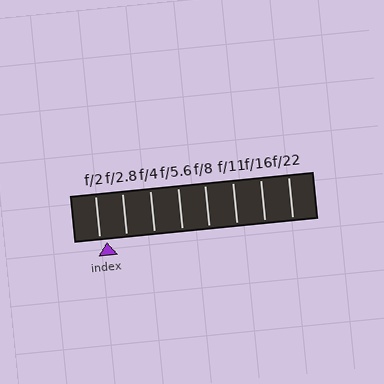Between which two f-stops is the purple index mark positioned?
The index mark is between f/2 and f/2.8.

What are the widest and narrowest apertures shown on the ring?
The widest aperture shown is f/2 and the narrowest is f/22.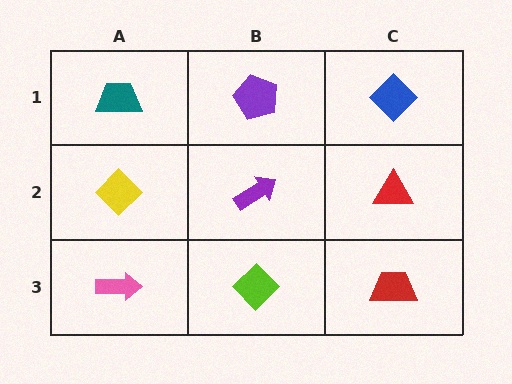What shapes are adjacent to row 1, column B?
A purple arrow (row 2, column B), a teal trapezoid (row 1, column A), a blue diamond (row 1, column C).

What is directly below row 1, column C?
A red triangle.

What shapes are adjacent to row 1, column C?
A red triangle (row 2, column C), a purple pentagon (row 1, column B).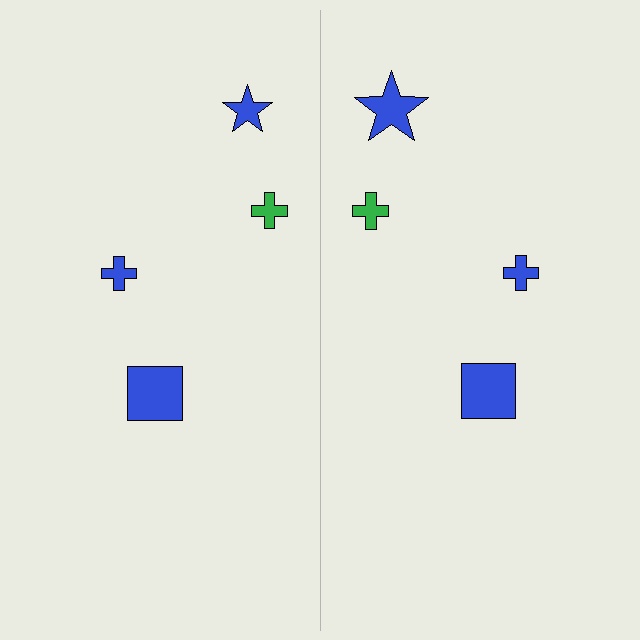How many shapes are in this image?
There are 8 shapes in this image.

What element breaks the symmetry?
The blue star on the right side has a different size than its mirror counterpart.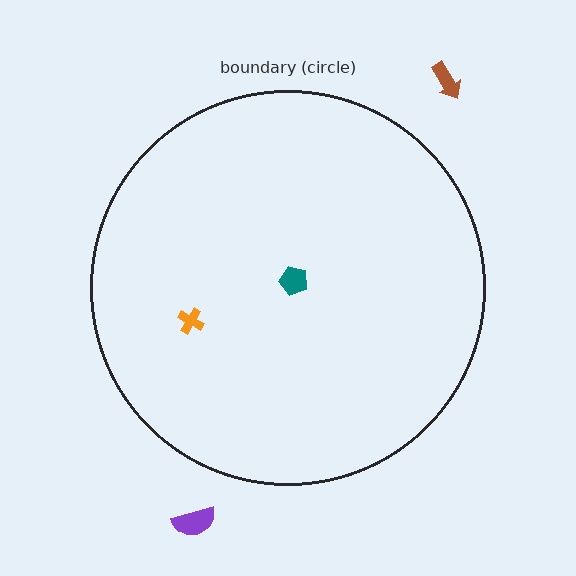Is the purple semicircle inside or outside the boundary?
Outside.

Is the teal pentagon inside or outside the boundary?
Inside.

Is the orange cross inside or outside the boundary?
Inside.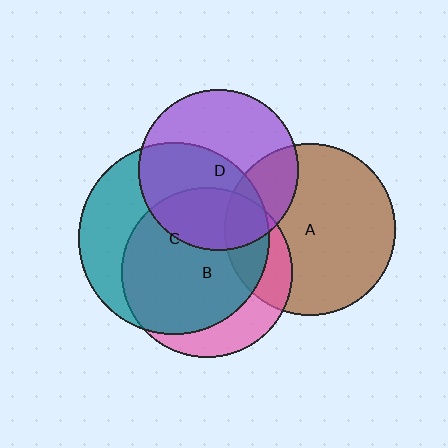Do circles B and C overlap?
Yes.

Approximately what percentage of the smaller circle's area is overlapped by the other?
Approximately 75%.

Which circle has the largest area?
Circle C (teal).